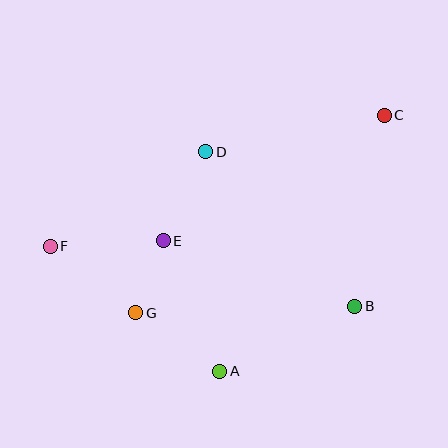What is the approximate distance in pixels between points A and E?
The distance between A and E is approximately 142 pixels.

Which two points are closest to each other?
Points E and G are closest to each other.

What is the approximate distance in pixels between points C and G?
The distance between C and G is approximately 317 pixels.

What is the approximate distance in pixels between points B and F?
The distance between B and F is approximately 310 pixels.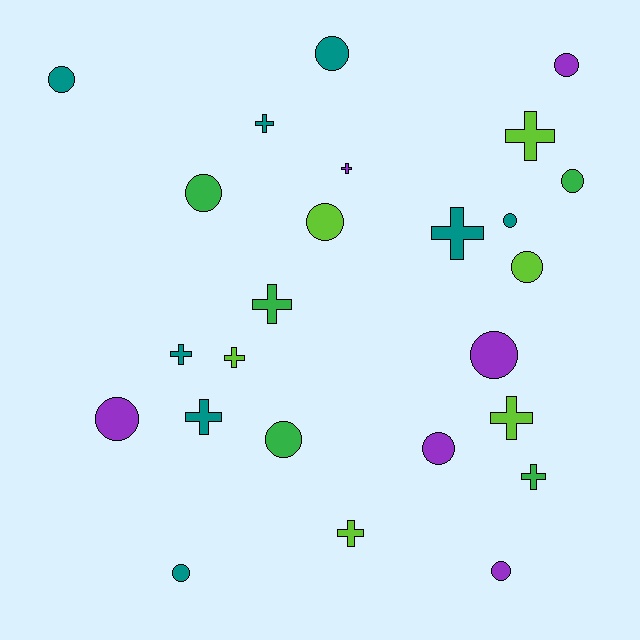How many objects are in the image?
There are 25 objects.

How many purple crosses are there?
There is 1 purple cross.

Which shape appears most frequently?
Circle, with 14 objects.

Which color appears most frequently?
Teal, with 8 objects.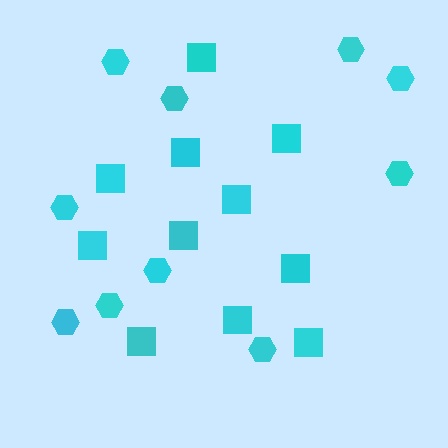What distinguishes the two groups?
There are 2 groups: one group of hexagons (10) and one group of squares (11).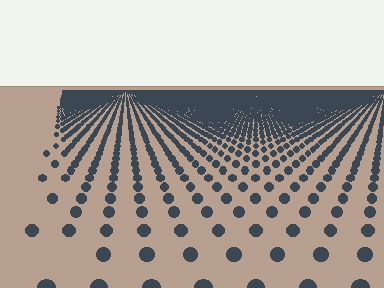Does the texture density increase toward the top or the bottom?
Density increases toward the top.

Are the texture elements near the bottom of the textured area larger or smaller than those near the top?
Larger. Near the bottom, elements are closer to the viewer and appear at a bigger on-screen size.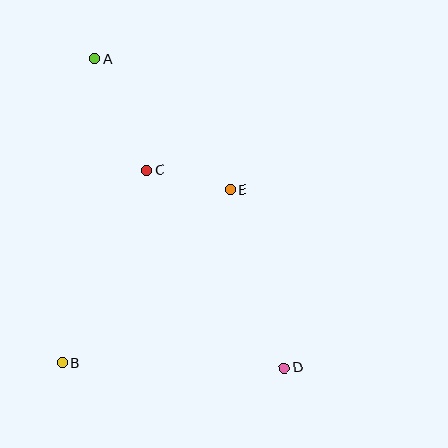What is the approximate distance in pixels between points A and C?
The distance between A and C is approximately 123 pixels.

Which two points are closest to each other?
Points C and E are closest to each other.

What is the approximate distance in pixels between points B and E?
The distance between B and E is approximately 242 pixels.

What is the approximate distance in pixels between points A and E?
The distance between A and E is approximately 188 pixels.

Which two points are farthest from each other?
Points A and D are farthest from each other.